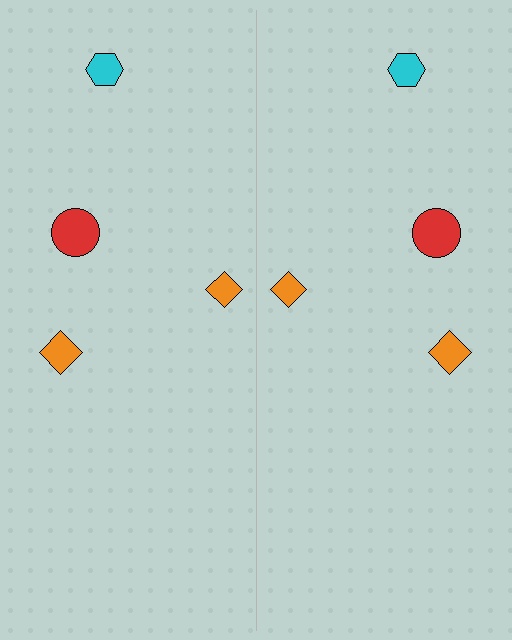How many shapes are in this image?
There are 8 shapes in this image.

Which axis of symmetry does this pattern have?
The pattern has a vertical axis of symmetry running through the center of the image.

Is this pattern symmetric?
Yes, this pattern has bilateral (reflection) symmetry.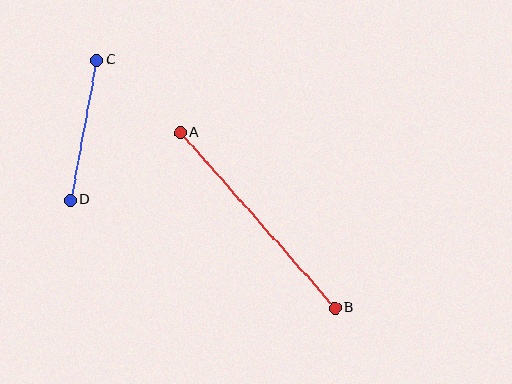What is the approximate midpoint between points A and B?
The midpoint is at approximately (258, 220) pixels.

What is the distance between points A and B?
The distance is approximately 233 pixels.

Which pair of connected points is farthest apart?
Points A and B are farthest apart.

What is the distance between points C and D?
The distance is approximately 142 pixels.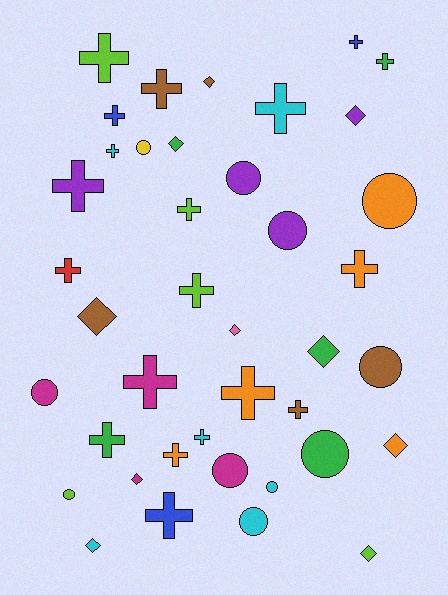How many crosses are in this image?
There are 19 crosses.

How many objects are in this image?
There are 40 objects.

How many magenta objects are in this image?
There are 4 magenta objects.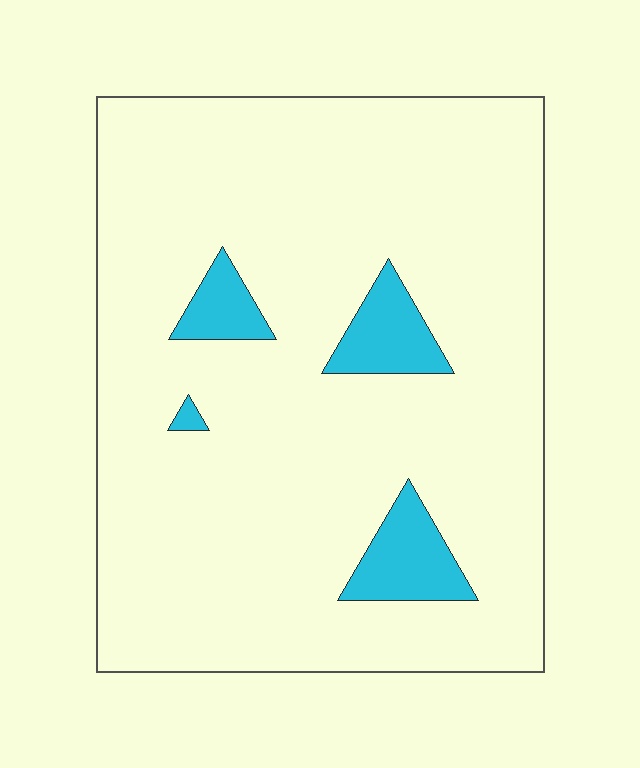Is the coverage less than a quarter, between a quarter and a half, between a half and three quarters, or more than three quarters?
Less than a quarter.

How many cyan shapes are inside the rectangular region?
4.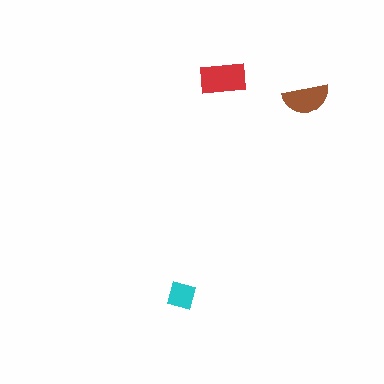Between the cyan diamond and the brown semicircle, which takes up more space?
The brown semicircle.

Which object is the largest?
The red rectangle.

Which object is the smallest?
The cyan diamond.